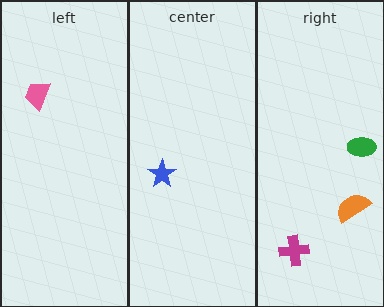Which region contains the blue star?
The center region.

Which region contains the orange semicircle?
The right region.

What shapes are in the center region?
The blue star.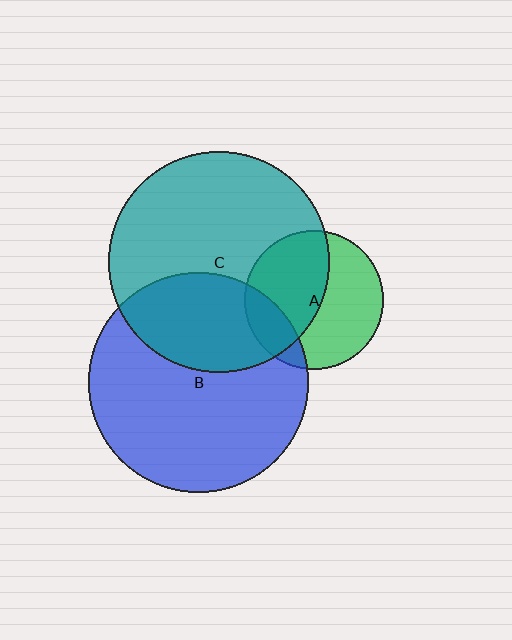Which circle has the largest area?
Circle C (teal).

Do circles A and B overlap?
Yes.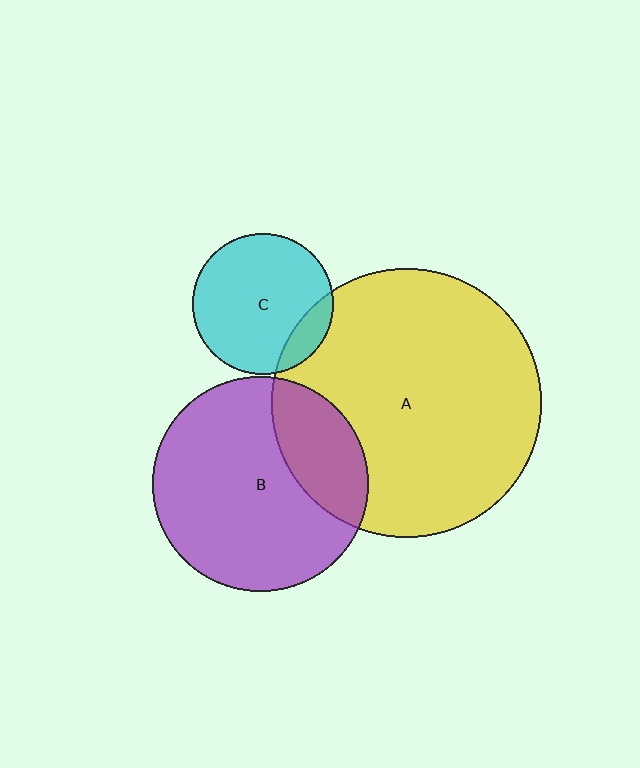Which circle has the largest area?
Circle A (yellow).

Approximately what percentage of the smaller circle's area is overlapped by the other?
Approximately 15%.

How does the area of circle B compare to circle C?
Approximately 2.3 times.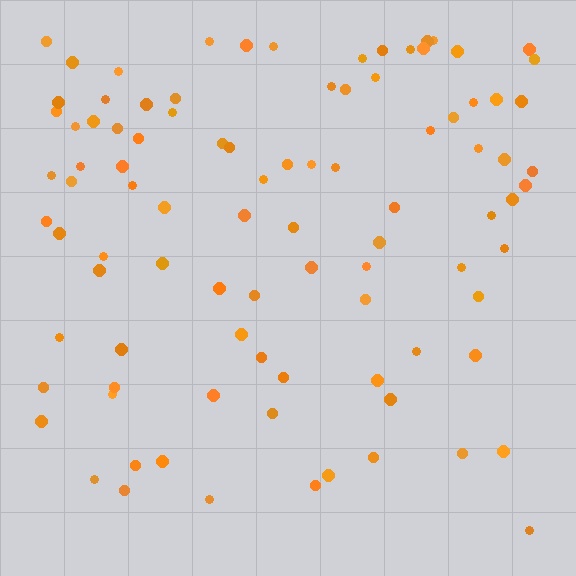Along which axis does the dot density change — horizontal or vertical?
Vertical.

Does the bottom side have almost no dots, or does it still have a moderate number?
Still a moderate number, just noticeably fewer than the top.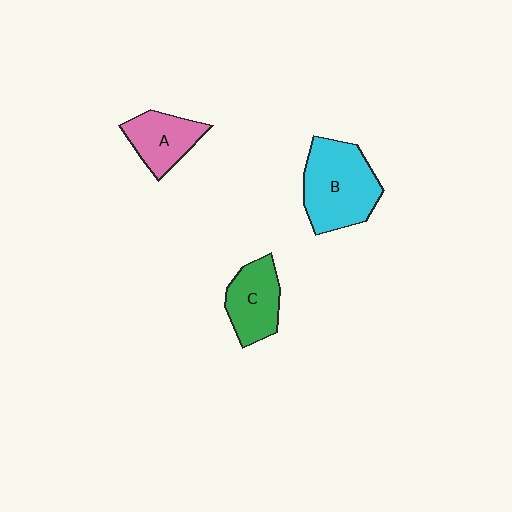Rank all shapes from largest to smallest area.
From largest to smallest: B (cyan), C (green), A (pink).